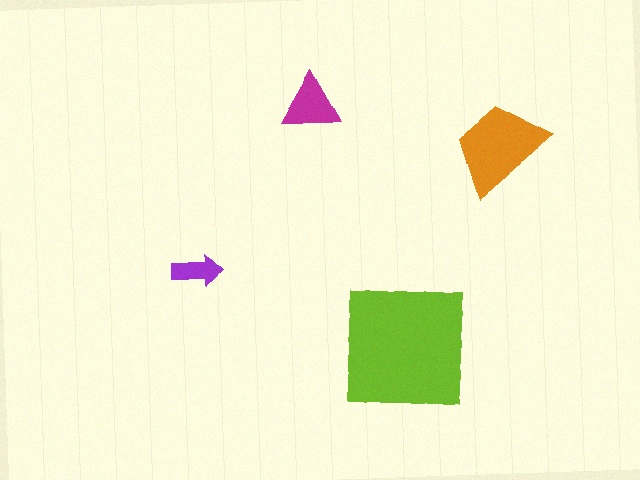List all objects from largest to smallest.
The lime square, the orange trapezoid, the magenta triangle, the purple arrow.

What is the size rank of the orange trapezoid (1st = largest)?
2nd.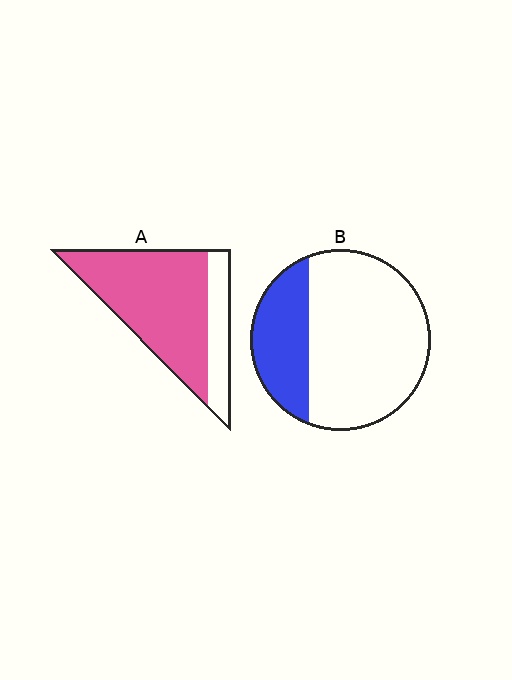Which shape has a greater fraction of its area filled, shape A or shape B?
Shape A.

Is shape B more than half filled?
No.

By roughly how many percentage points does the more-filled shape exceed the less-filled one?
By roughly 50 percentage points (A over B).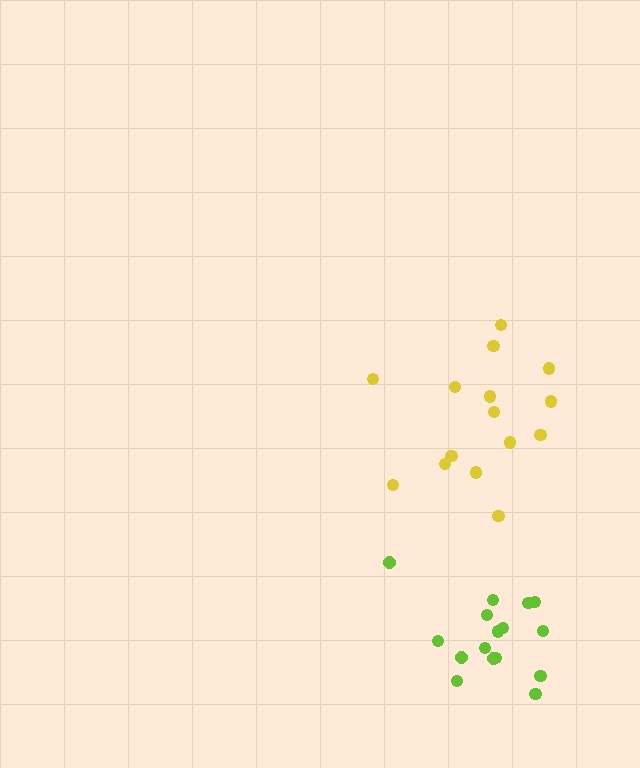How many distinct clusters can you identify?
There are 2 distinct clusters.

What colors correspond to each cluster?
The clusters are colored: yellow, lime.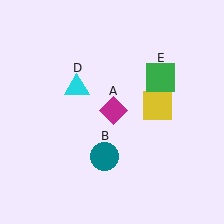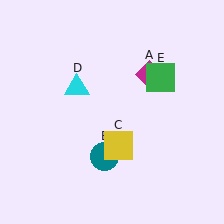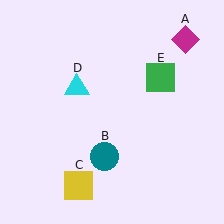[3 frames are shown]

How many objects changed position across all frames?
2 objects changed position: magenta diamond (object A), yellow square (object C).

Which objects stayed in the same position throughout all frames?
Teal circle (object B) and cyan triangle (object D) and green square (object E) remained stationary.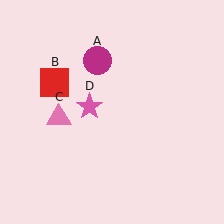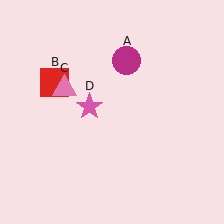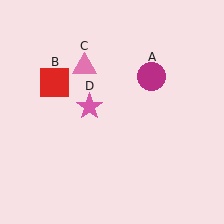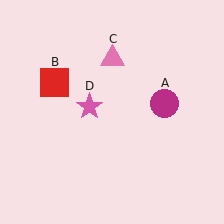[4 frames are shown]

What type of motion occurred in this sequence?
The magenta circle (object A), pink triangle (object C) rotated clockwise around the center of the scene.